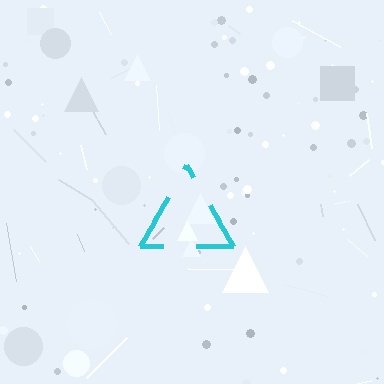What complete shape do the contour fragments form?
The contour fragments form a triangle.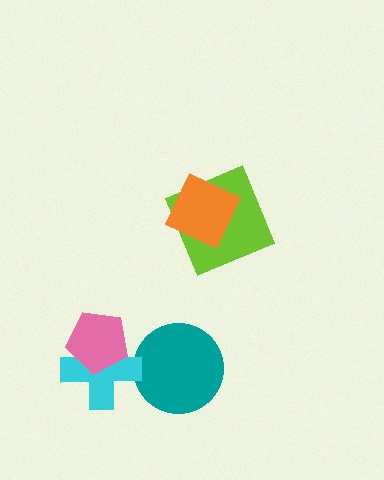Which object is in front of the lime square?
The orange diamond is in front of the lime square.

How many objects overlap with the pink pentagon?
1 object overlaps with the pink pentagon.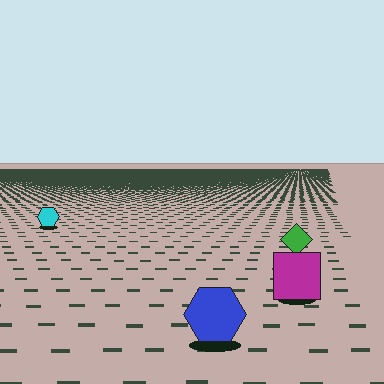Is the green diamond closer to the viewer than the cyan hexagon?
Yes. The green diamond is closer — you can tell from the texture gradient: the ground texture is coarser near it.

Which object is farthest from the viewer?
The cyan hexagon is farthest from the viewer. It appears smaller and the ground texture around it is denser.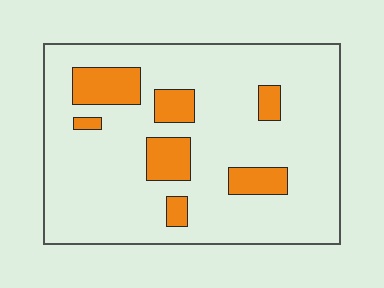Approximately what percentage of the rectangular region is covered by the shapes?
Approximately 15%.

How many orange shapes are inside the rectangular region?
7.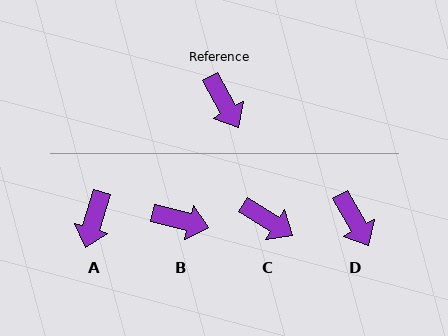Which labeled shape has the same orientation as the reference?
D.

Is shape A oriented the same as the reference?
No, it is off by about 45 degrees.